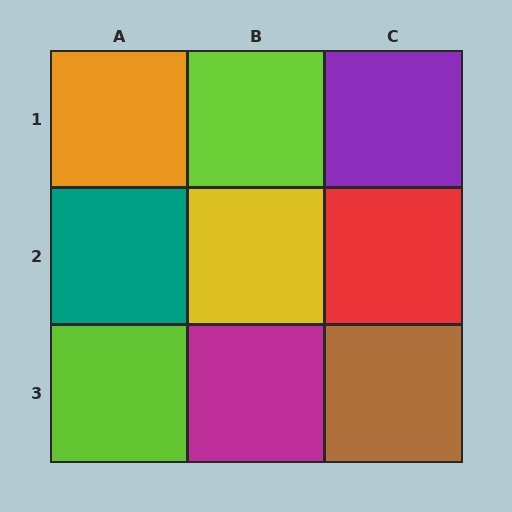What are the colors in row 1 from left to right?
Orange, lime, purple.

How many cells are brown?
1 cell is brown.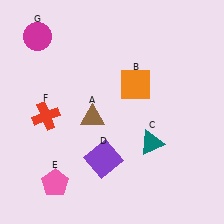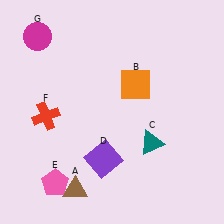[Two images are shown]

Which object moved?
The brown triangle (A) moved down.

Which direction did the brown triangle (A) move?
The brown triangle (A) moved down.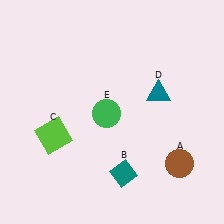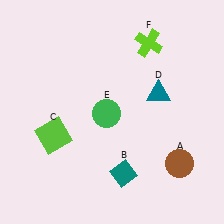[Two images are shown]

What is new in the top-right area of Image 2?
A lime cross (F) was added in the top-right area of Image 2.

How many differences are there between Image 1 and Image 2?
There is 1 difference between the two images.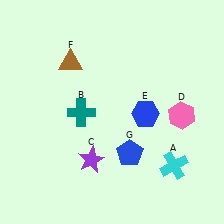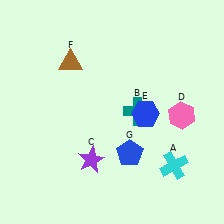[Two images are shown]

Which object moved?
The teal cross (B) moved right.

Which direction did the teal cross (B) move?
The teal cross (B) moved right.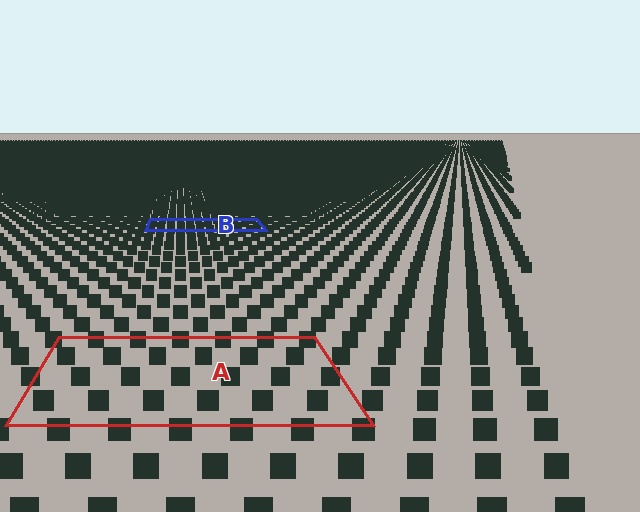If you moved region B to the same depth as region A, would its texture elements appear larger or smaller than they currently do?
They would appear larger. At a closer depth, the same texture elements are projected at a bigger on-screen size.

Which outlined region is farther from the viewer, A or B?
Region B is farther from the viewer — the texture elements inside it appear smaller and more densely packed.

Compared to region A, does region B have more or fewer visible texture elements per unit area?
Region B has more texture elements per unit area — they are packed more densely because it is farther away.